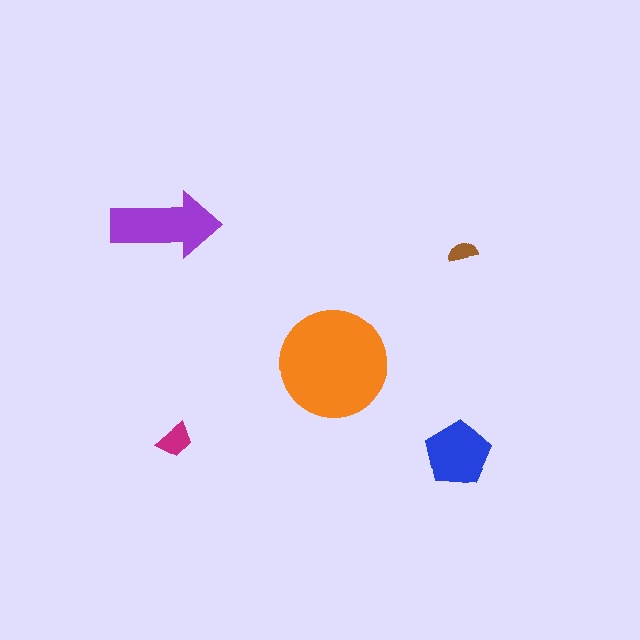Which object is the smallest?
The brown semicircle.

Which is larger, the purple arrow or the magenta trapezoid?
The purple arrow.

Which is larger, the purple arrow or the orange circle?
The orange circle.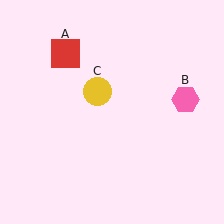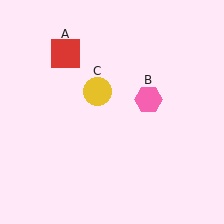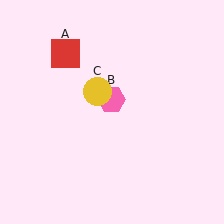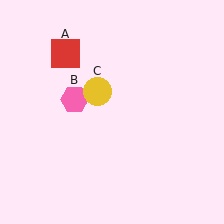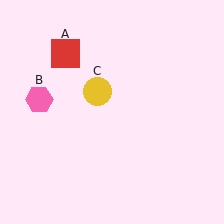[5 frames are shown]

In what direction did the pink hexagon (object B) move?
The pink hexagon (object B) moved left.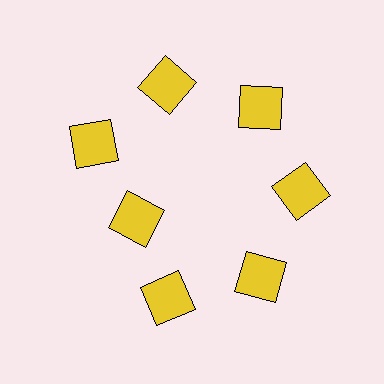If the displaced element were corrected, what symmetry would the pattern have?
It would have 7-fold rotational symmetry — the pattern would map onto itself every 51 degrees.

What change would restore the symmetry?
The symmetry would be restored by moving it outward, back onto the ring so that all 7 squares sit at equal angles and equal distance from the center.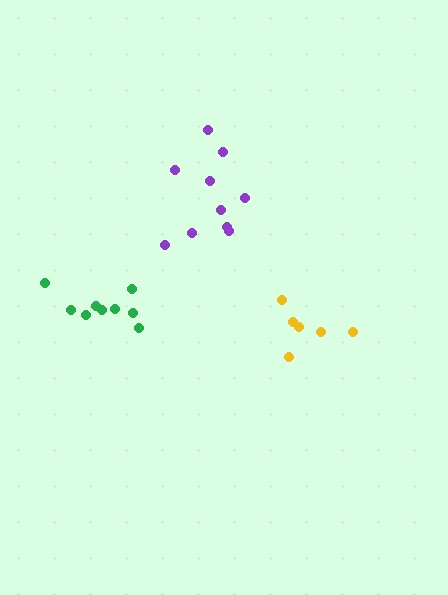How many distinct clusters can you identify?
There are 3 distinct clusters.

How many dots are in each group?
Group 1: 9 dots, Group 2: 10 dots, Group 3: 6 dots (25 total).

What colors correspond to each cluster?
The clusters are colored: green, purple, yellow.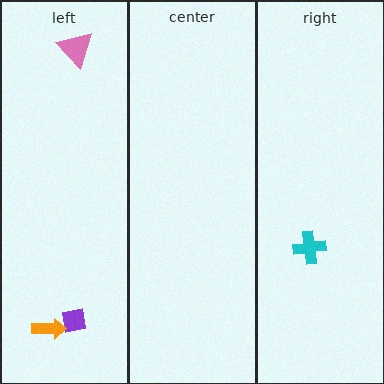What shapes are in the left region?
The pink triangle, the purple square, the orange arrow.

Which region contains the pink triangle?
The left region.